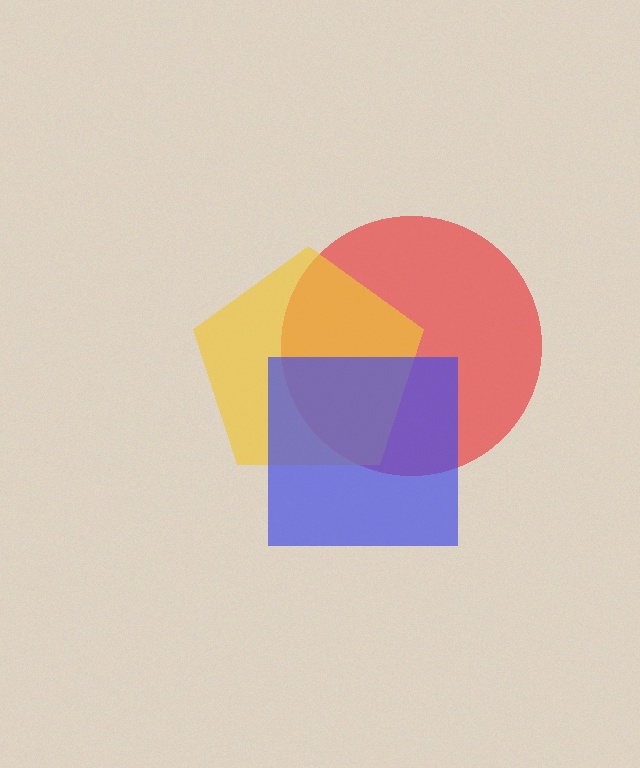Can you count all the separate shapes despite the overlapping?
Yes, there are 3 separate shapes.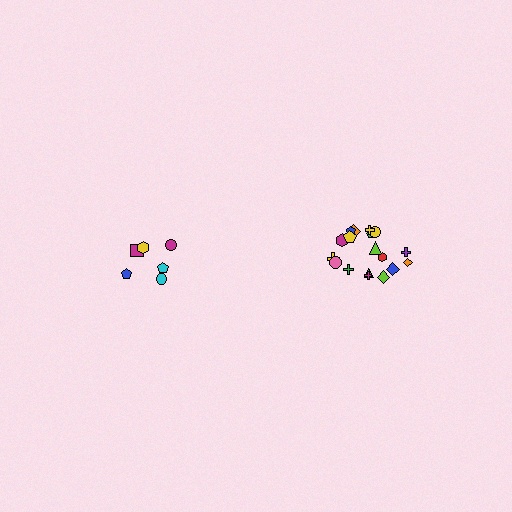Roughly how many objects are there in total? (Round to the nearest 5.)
Roughly 25 objects in total.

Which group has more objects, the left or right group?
The right group.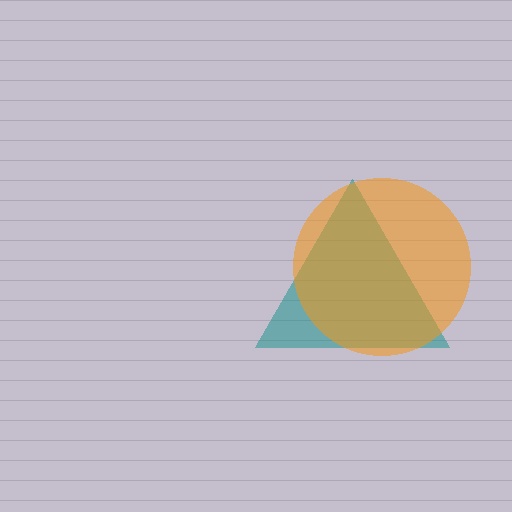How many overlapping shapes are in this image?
There are 2 overlapping shapes in the image.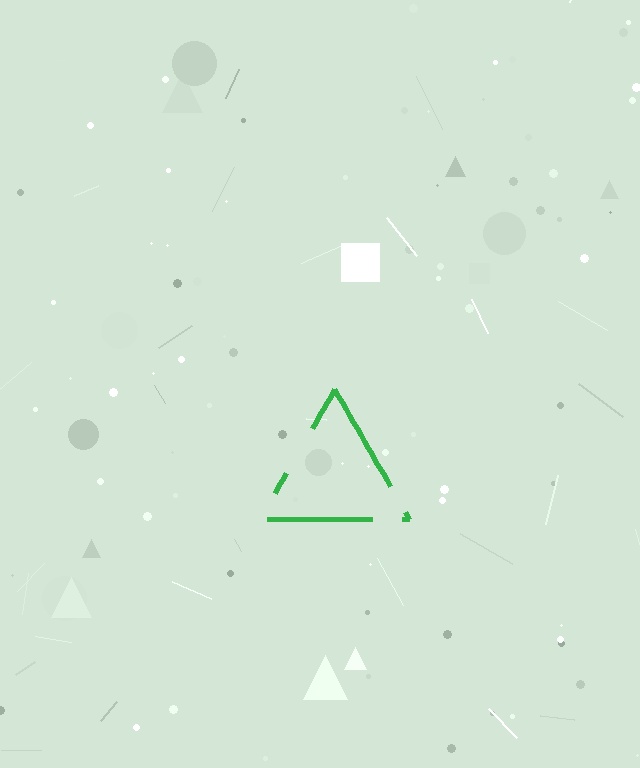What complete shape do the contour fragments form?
The contour fragments form a triangle.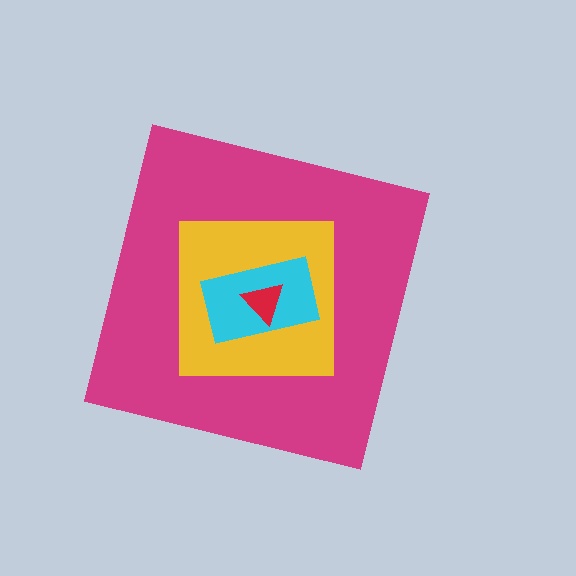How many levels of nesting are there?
4.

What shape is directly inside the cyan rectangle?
The red triangle.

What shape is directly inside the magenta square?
The yellow square.